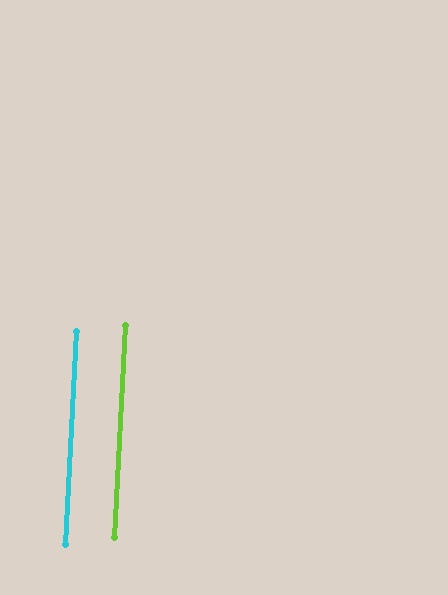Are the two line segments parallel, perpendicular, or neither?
Parallel — their directions differ by only 0.1°.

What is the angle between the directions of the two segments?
Approximately 0 degrees.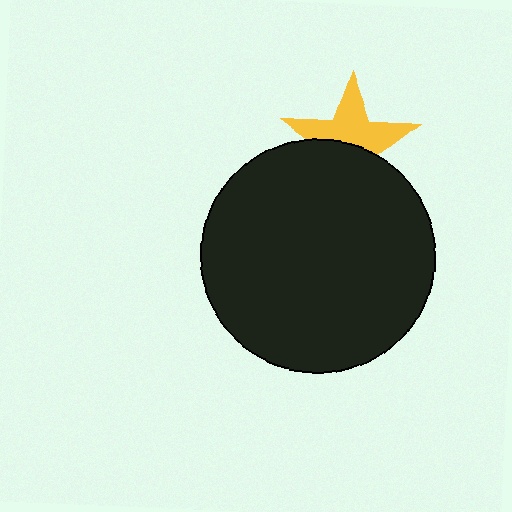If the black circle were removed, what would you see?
You would see the complete yellow star.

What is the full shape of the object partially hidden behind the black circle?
The partially hidden object is a yellow star.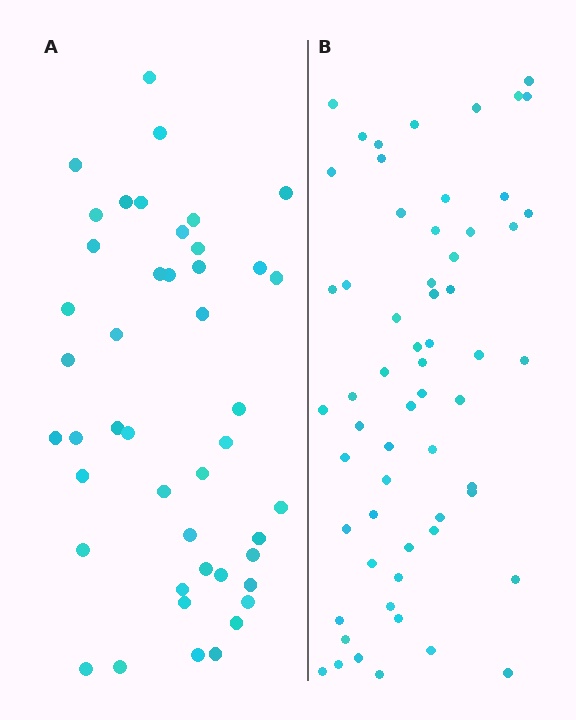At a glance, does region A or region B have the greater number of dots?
Region B (the right region) has more dots.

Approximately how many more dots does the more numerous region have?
Region B has approximately 15 more dots than region A.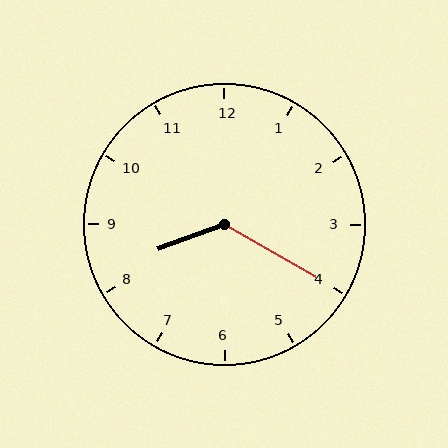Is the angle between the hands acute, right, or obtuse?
It is obtuse.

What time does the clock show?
8:20.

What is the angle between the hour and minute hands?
Approximately 130 degrees.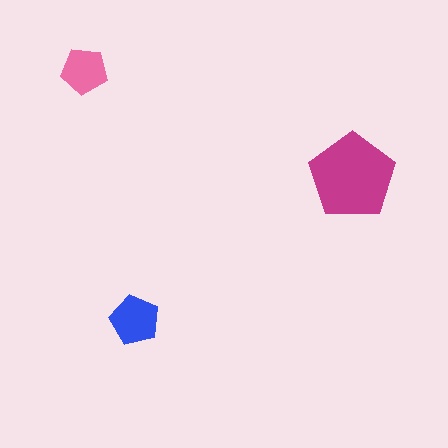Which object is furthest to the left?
The pink pentagon is leftmost.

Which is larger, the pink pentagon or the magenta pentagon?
The magenta one.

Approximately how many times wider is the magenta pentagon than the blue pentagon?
About 1.5 times wider.